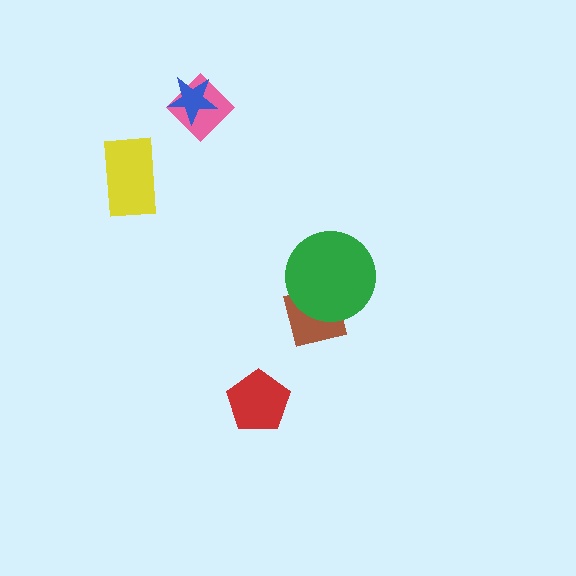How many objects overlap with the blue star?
1 object overlaps with the blue star.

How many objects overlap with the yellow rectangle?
0 objects overlap with the yellow rectangle.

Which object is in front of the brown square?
The green circle is in front of the brown square.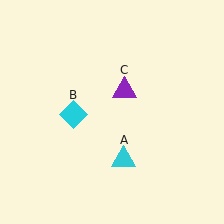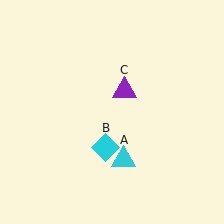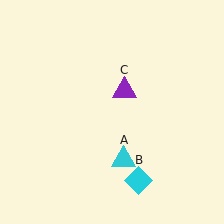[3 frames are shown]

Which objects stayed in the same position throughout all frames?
Cyan triangle (object A) and purple triangle (object C) remained stationary.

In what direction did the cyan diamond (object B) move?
The cyan diamond (object B) moved down and to the right.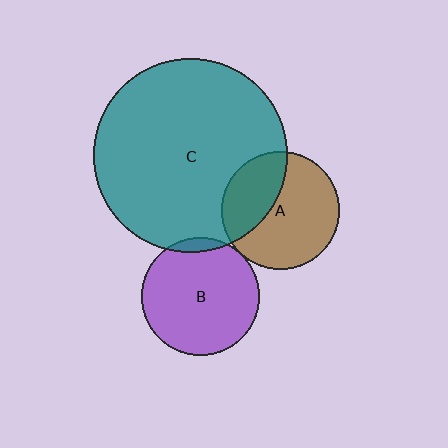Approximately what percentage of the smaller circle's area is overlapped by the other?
Approximately 5%.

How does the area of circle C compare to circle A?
Approximately 2.7 times.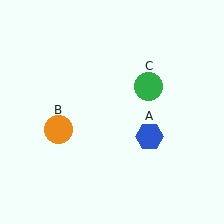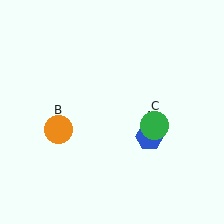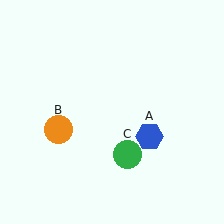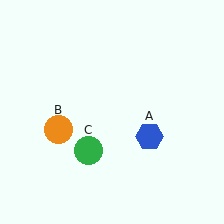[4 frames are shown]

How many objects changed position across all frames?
1 object changed position: green circle (object C).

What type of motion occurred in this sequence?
The green circle (object C) rotated clockwise around the center of the scene.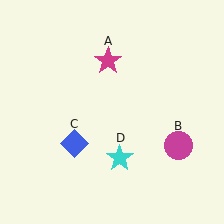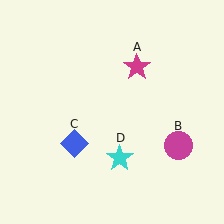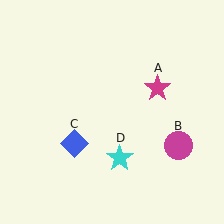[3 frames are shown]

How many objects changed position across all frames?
1 object changed position: magenta star (object A).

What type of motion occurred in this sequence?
The magenta star (object A) rotated clockwise around the center of the scene.